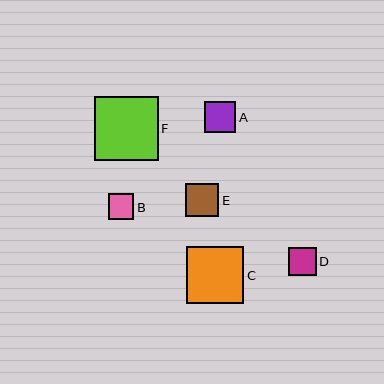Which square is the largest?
Square F is the largest with a size of approximately 64 pixels.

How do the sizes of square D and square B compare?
Square D and square B are approximately the same size.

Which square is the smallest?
Square B is the smallest with a size of approximately 25 pixels.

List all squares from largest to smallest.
From largest to smallest: F, C, E, A, D, B.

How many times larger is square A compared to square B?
Square A is approximately 1.2 times the size of square B.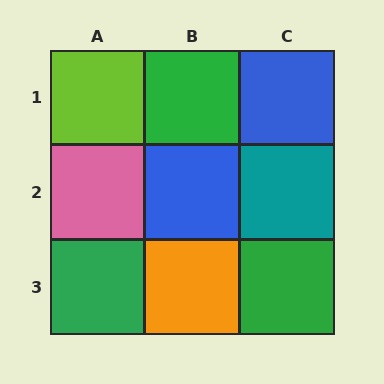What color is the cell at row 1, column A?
Lime.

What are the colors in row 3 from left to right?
Green, orange, green.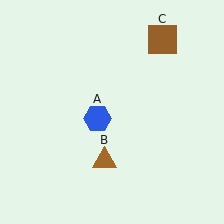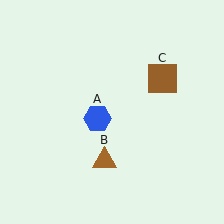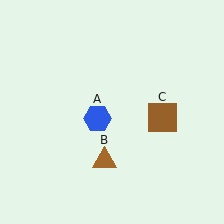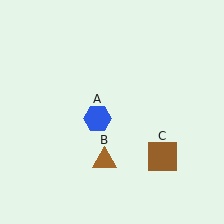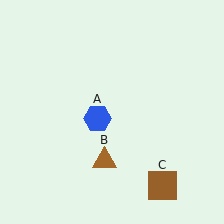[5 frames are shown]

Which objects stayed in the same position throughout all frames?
Blue hexagon (object A) and brown triangle (object B) remained stationary.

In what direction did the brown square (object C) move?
The brown square (object C) moved down.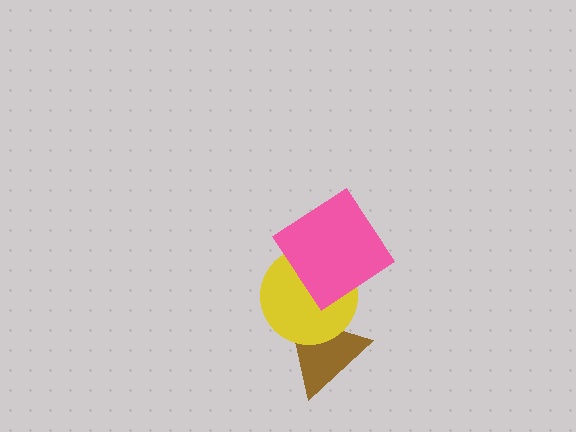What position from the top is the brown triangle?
The brown triangle is 3rd from the top.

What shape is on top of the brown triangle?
The yellow circle is on top of the brown triangle.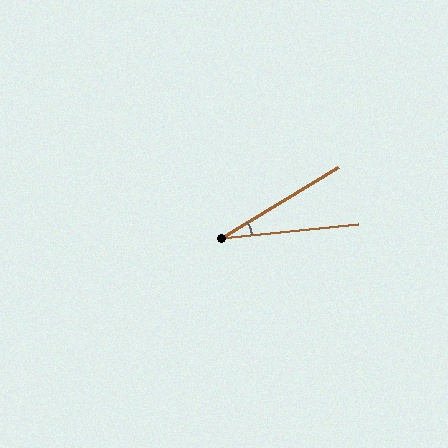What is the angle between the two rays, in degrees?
Approximately 25 degrees.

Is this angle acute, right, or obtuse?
It is acute.